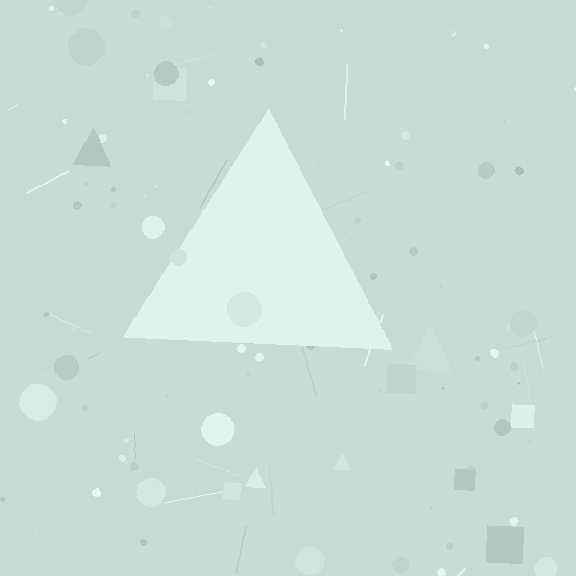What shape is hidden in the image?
A triangle is hidden in the image.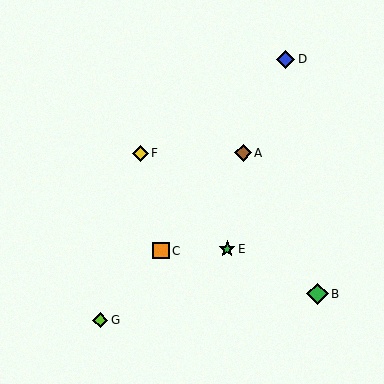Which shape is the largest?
The green diamond (labeled B) is the largest.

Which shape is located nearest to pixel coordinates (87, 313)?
The lime diamond (labeled G) at (100, 320) is nearest to that location.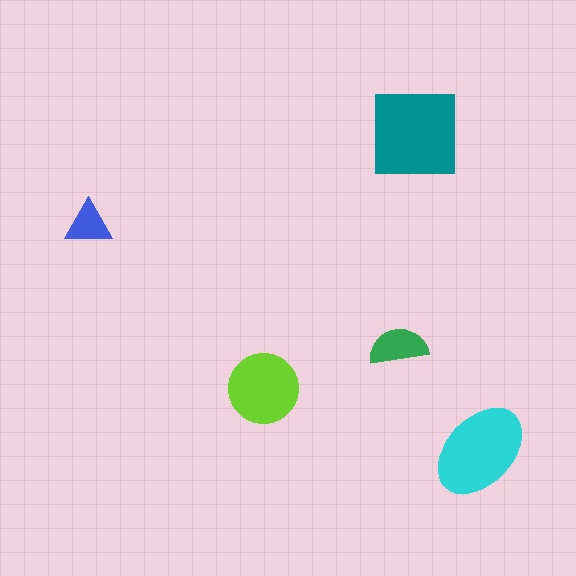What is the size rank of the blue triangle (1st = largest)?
5th.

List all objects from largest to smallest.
The teal square, the cyan ellipse, the lime circle, the green semicircle, the blue triangle.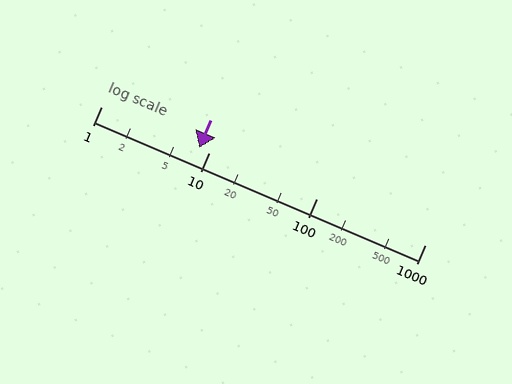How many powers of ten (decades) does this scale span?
The scale spans 3 decades, from 1 to 1000.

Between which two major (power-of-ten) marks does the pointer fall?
The pointer is between 1 and 10.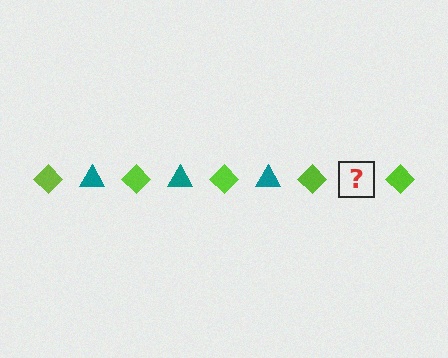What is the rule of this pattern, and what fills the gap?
The rule is that the pattern alternates between lime diamond and teal triangle. The gap should be filled with a teal triangle.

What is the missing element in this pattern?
The missing element is a teal triangle.